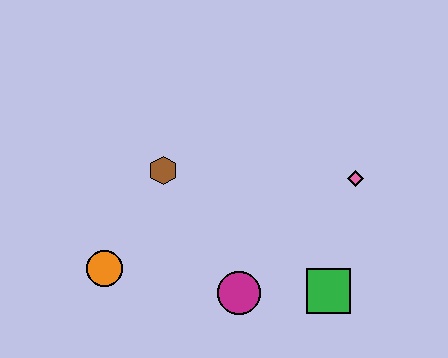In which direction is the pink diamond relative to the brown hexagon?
The pink diamond is to the right of the brown hexagon.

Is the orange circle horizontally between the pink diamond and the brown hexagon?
No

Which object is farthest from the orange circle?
The pink diamond is farthest from the orange circle.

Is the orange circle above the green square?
Yes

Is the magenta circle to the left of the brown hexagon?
No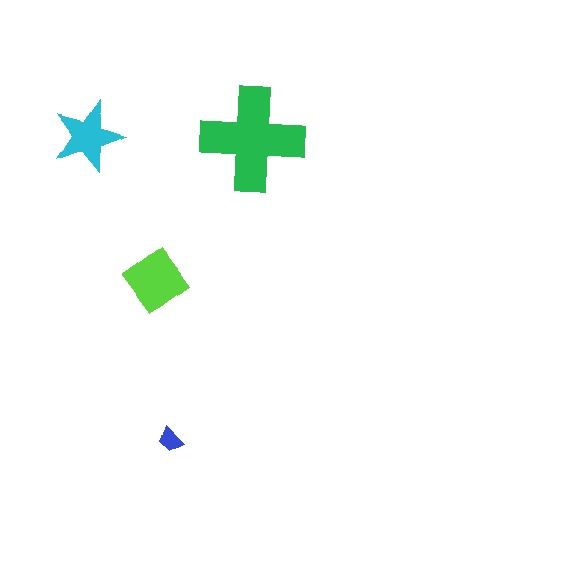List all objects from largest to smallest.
The green cross, the lime diamond, the cyan star, the blue trapezoid.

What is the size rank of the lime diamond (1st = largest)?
2nd.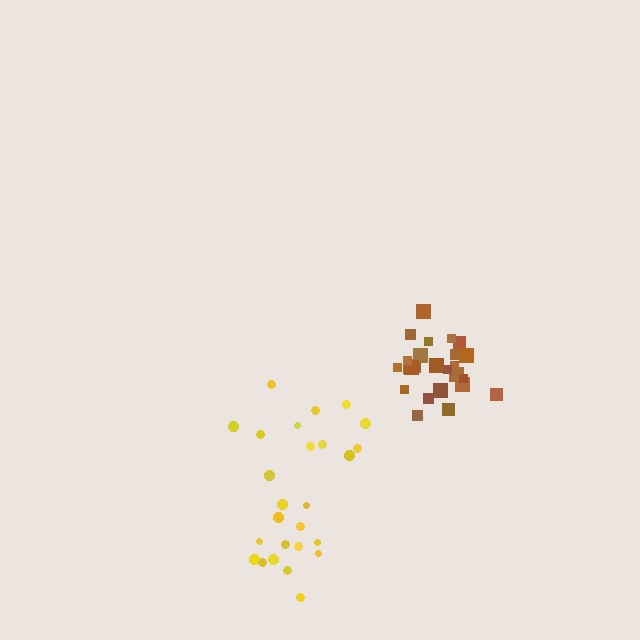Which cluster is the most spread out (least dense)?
Yellow.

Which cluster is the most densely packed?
Brown.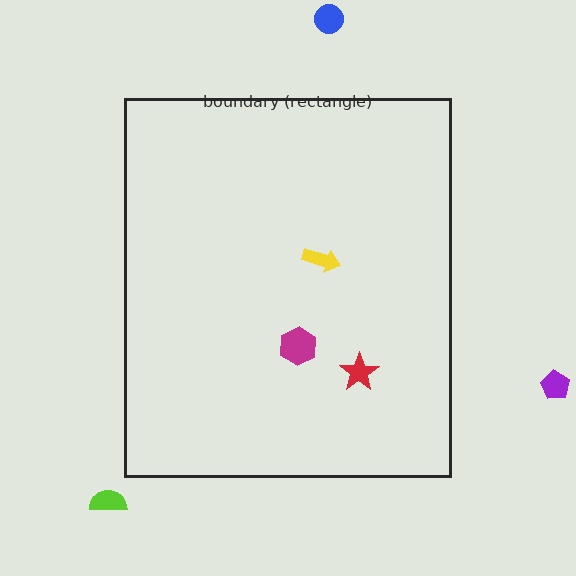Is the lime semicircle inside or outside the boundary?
Outside.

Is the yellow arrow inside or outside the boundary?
Inside.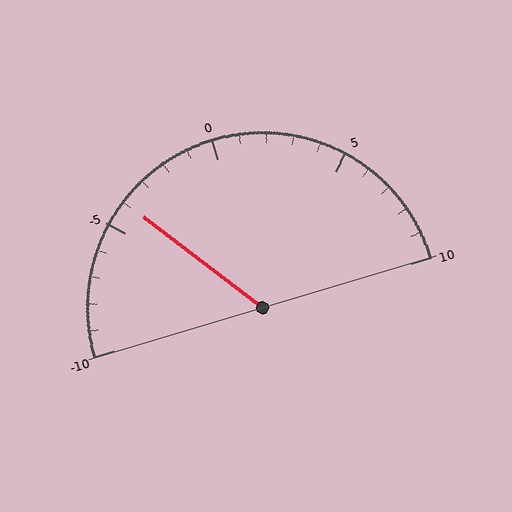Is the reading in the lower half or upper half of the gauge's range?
The reading is in the lower half of the range (-10 to 10).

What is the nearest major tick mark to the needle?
The nearest major tick mark is -5.